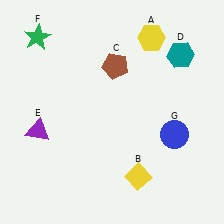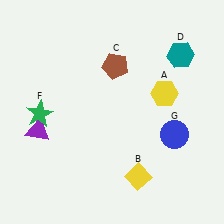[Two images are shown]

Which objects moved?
The objects that moved are: the yellow hexagon (A), the green star (F).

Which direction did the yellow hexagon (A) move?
The yellow hexagon (A) moved down.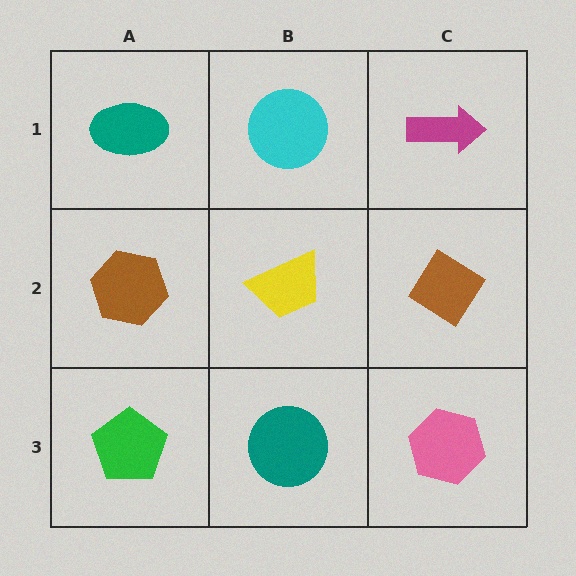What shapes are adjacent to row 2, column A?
A teal ellipse (row 1, column A), a green pentagon (row 3, column A), a yellow trapezoid (row 2, column B).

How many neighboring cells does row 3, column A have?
2.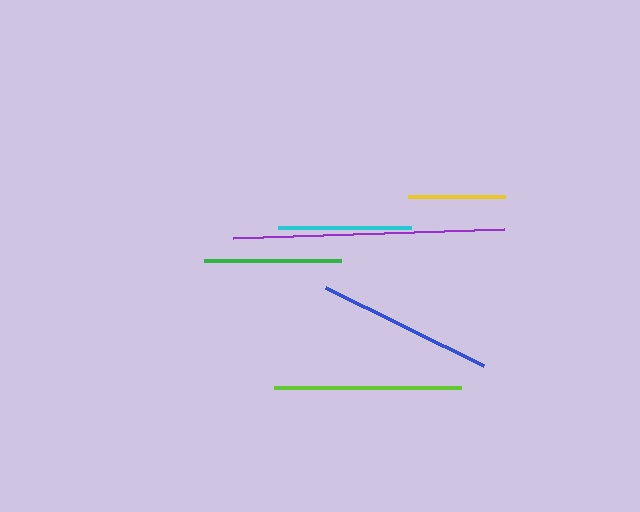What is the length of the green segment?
The green segment is approximately 138 pixels long.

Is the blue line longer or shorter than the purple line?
The purple line is longer than the blue line.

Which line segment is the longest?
The purple line is the longest at approximately 271 pixels.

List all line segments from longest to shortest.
From longest to shortest: purple, lime, blue, green, cyan, yellow.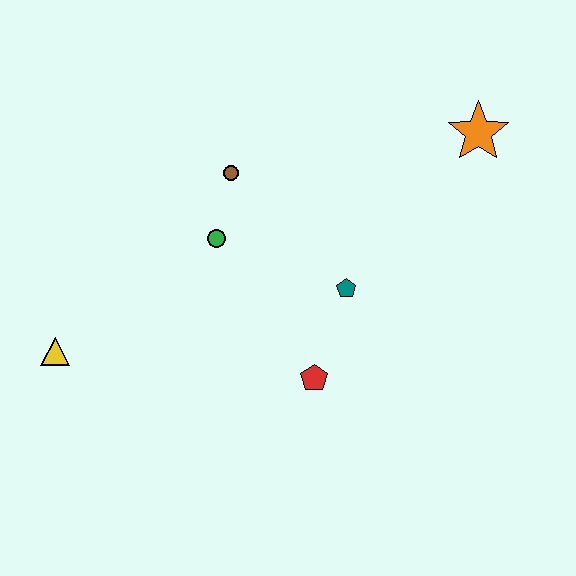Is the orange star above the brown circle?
Yes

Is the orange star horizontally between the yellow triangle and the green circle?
No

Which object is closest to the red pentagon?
The teal pentagon is closest to the red pentagon.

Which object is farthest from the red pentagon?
The orange star is farthest from the red pentagon.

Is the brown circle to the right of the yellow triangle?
Yes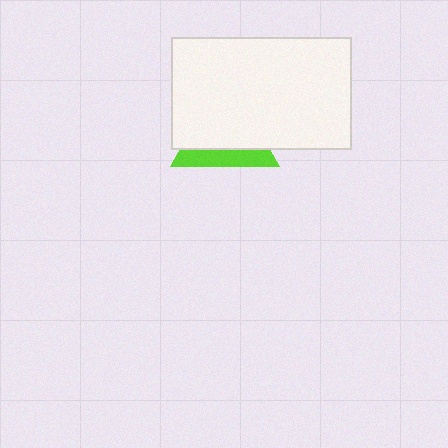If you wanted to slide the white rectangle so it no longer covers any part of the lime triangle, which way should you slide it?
Slide it up — that is the most direct way to separate the two shapes.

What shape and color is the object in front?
The object in front is a white rectangle.